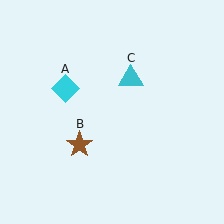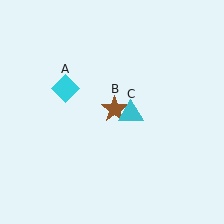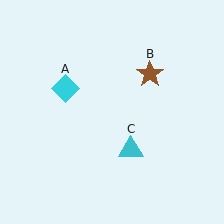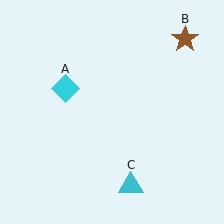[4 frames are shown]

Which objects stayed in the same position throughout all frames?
Cyan diamond (object A) remained stationary.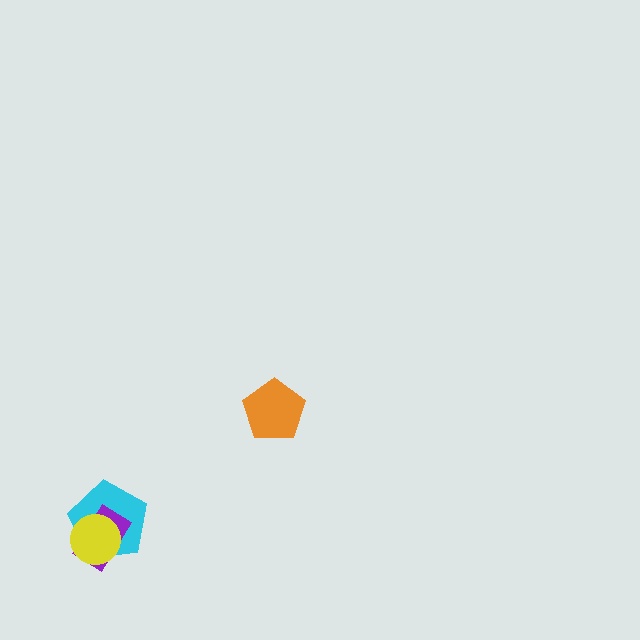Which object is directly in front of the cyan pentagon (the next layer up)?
The purple rectangle is directly in front of the cyan pentagon.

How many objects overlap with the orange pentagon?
0 objects overlap with the orange pentagon.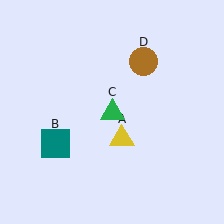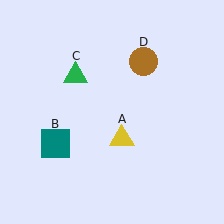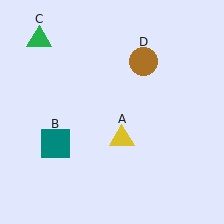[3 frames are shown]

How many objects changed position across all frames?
1 object changed position: green triangle (object C).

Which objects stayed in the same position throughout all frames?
Yellow triangle (object A) and teal square (object B) and brown circle (object D) remained stationary.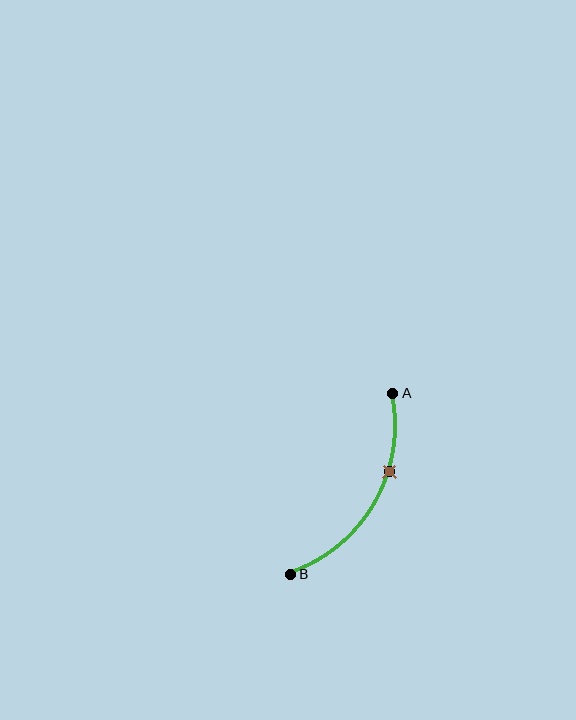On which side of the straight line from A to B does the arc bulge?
The arc bulges to the right of the straight line connecting A and B.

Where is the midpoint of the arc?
The arc midpoint is the point on the curve farthest from the straight line joining A and B. It sits to the right of that line.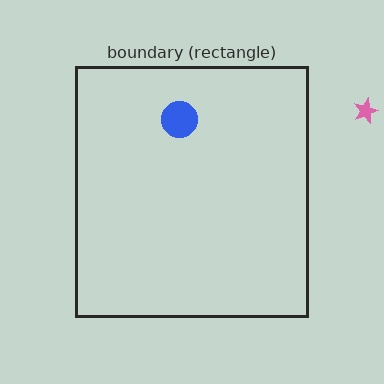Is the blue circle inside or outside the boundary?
Inside.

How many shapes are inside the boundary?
1 inside, 1 outside.